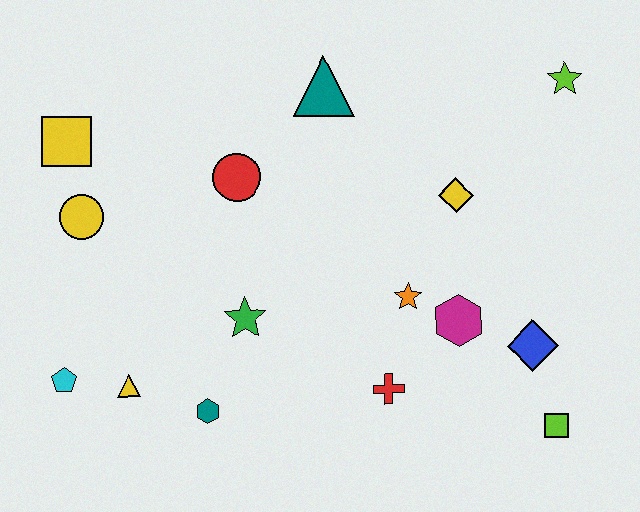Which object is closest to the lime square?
The blue diamond is closest to the lime square.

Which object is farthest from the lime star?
The cyan pentagon is farthest from the lime star.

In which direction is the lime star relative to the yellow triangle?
The lime star is to the right of the yellow triangle.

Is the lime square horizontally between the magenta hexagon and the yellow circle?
No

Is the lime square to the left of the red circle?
No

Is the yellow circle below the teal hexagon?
No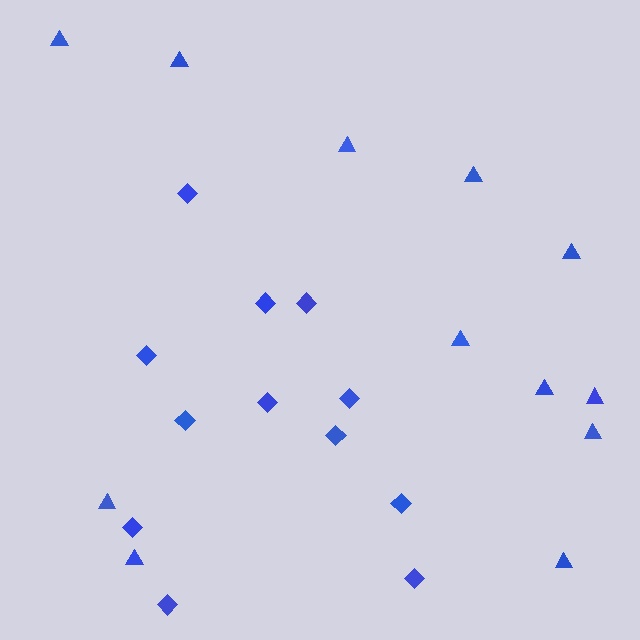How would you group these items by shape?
There are 2 groups: one group of triangles (12) and one group of diamonds (12).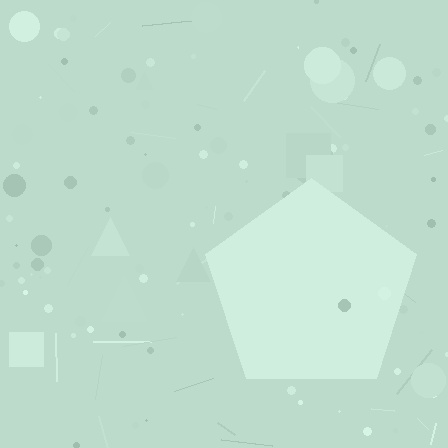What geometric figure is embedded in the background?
A pentagon is embedded in the background.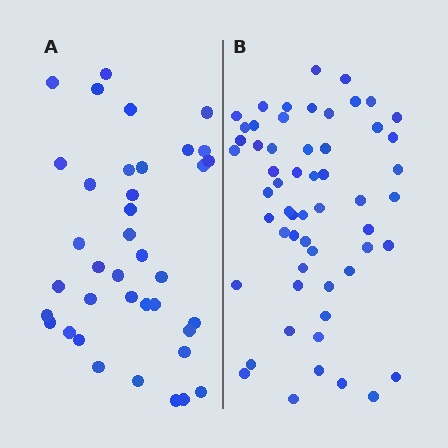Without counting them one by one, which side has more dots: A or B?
Region B (the right region) has more dots.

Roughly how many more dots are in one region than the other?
Region B has approximately 20 more dots than region A.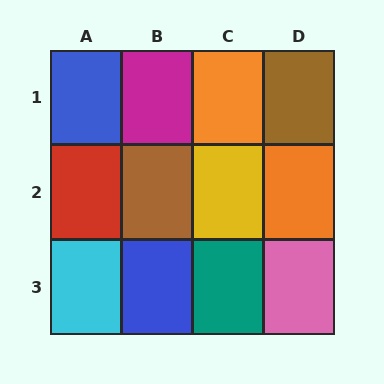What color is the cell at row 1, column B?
Magenta.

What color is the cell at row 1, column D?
Brown.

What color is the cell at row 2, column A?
Red.